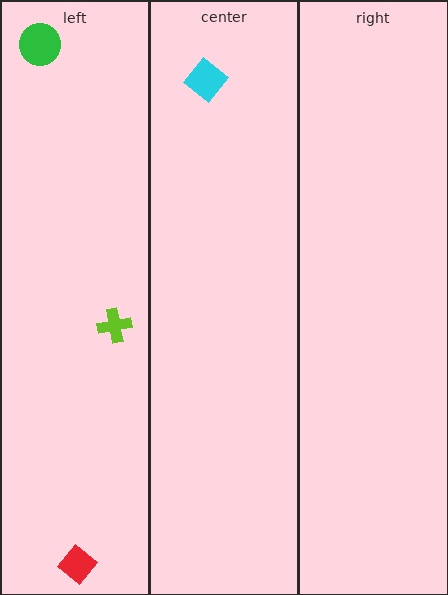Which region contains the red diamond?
The left region.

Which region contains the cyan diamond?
The center region.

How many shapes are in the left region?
3.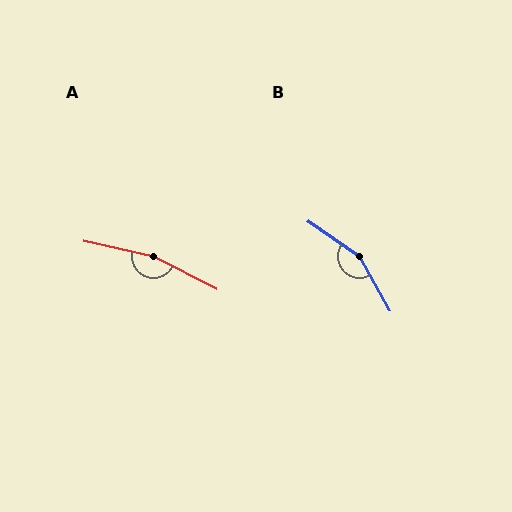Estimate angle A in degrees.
Approximately 165 degrees.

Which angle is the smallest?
B, at approximately 153 degrees.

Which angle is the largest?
A, at approximately 165 degrees.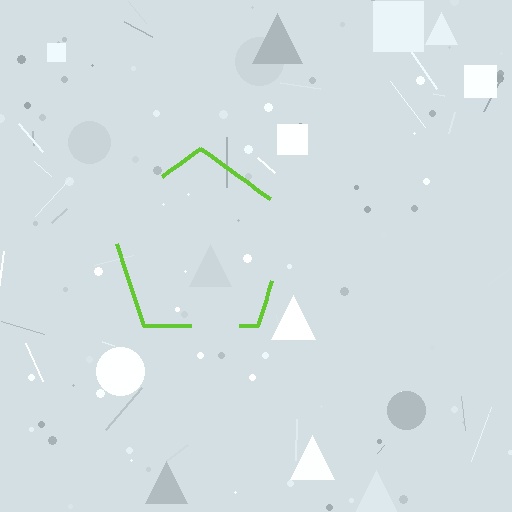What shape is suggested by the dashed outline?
The dashed outline suggests a pentagon.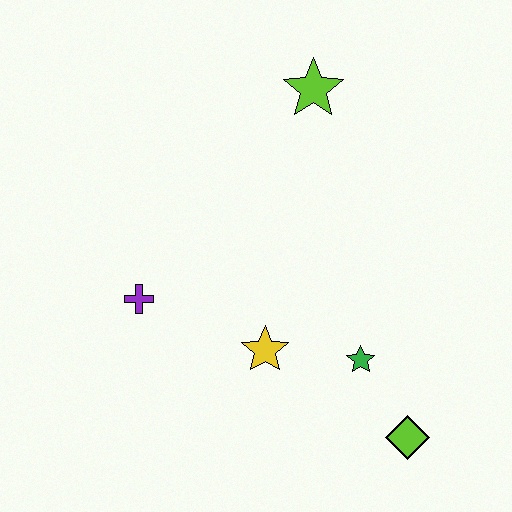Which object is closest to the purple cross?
The yellow star is closest to the purple cross.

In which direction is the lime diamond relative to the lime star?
The lime diamond is below the lime star.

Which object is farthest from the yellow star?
The lime star is farthest from the yellow star.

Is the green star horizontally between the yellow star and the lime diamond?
Yes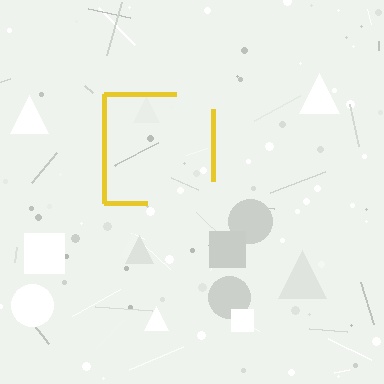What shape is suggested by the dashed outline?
The dashed outline suggests a square.